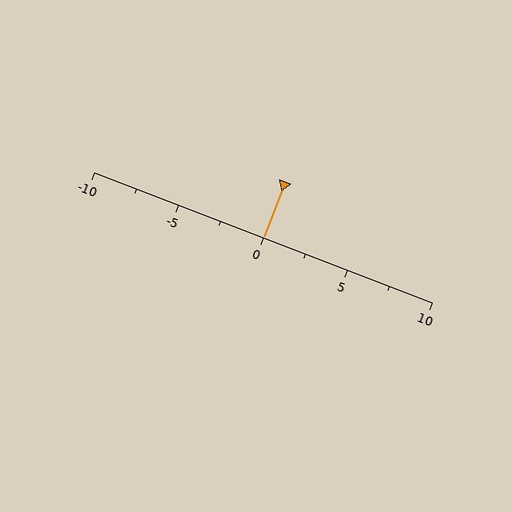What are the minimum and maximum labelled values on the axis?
The axis runs from -10 to 10.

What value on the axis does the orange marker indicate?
The marker indicates approximately 0.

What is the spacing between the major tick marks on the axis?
The major ticks are spaced 5 apart.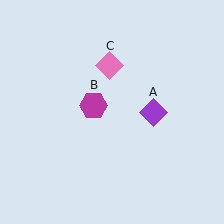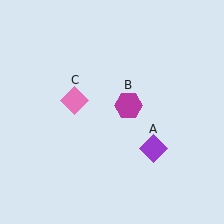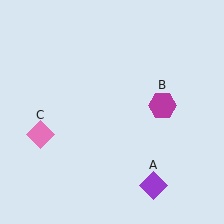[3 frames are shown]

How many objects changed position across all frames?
3 objects changed position: purple diamond (object A), magenta hexagon (object B), pink diamond (object C).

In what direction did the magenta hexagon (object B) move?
The magenta hexagon (object B) moved right.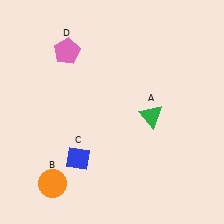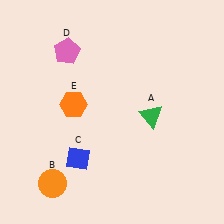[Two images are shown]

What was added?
An orange hexagon (E) was added in Image 2.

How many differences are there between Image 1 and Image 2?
There is 1 difference between the two images.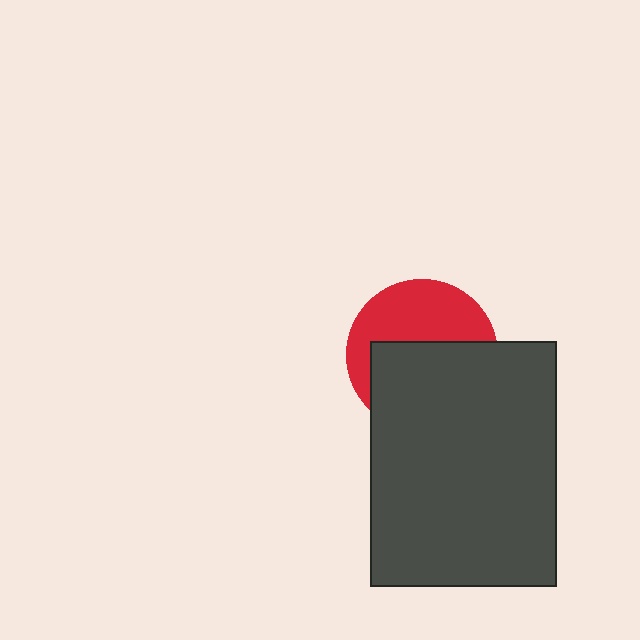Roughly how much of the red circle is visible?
About half of it is visible (roughly 45%).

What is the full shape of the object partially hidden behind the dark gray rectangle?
The partially hidden object is a red circle.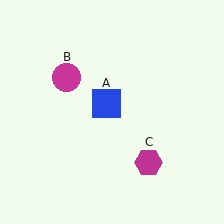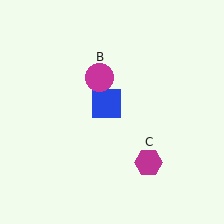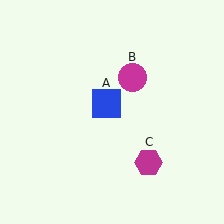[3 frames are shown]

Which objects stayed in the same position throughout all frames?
Blue square (object A) and magenta hexagon (object C) remained stationary.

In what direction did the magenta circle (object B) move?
The magenta circle (object B) moved right.